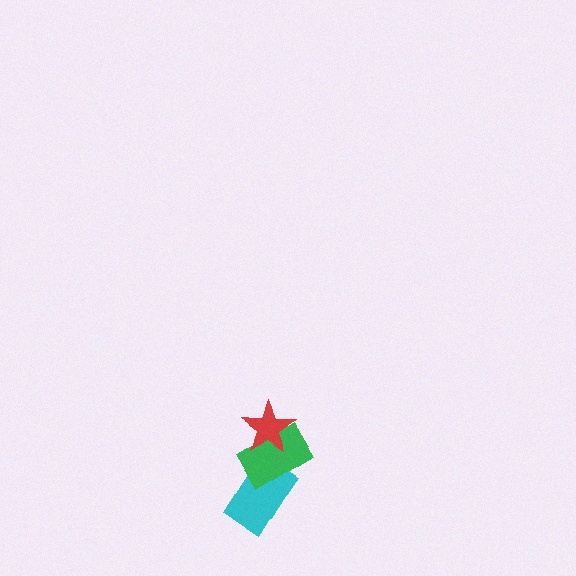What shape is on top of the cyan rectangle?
The green rectangle is on top of the cyan rectangle.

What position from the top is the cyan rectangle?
The cyan rectangle is 3rd from the top.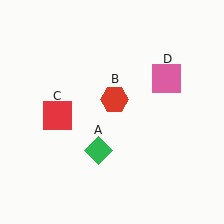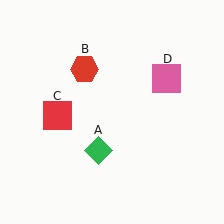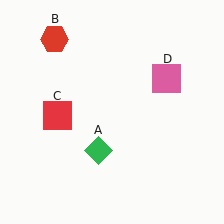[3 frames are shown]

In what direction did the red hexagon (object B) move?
The red hexagon (object B) moved up and to the left.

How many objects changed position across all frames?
1 object changed position: red hexagon (object B).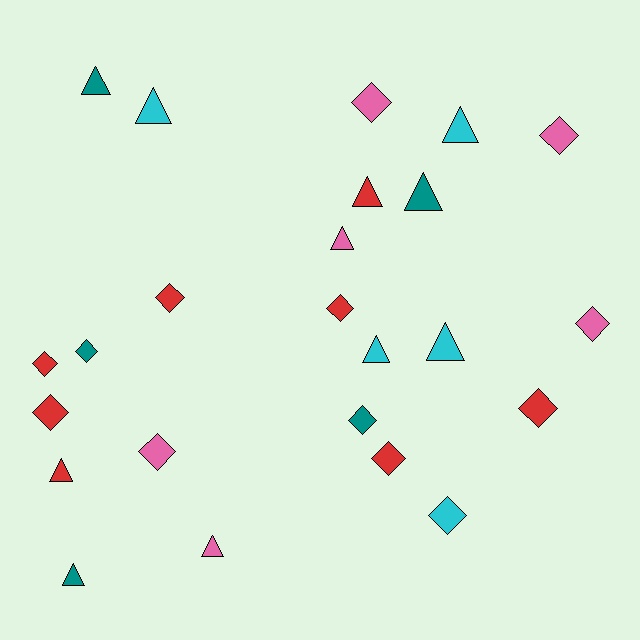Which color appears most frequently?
Red, with 8 objects.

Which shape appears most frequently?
Diamond, with 13 objects.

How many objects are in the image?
There are 24 objects.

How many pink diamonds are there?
There are 4 pink diamonds.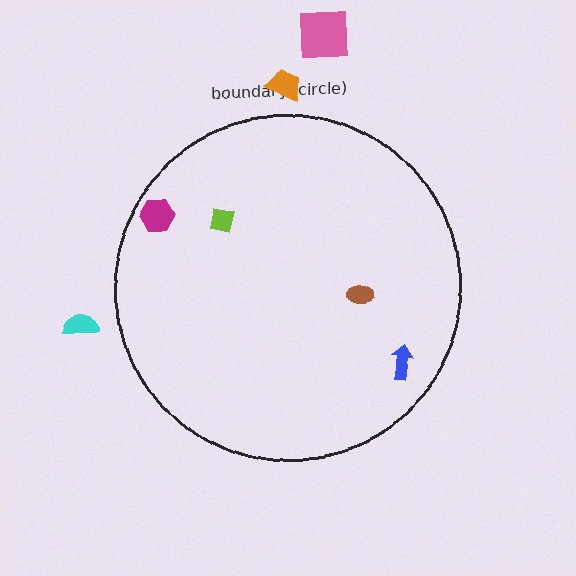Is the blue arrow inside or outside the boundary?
Inside.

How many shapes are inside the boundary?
4 inside, 3 outside.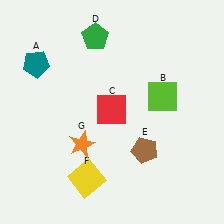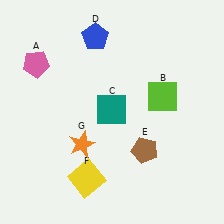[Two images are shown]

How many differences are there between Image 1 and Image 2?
There are 3 differences between the two images.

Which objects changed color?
A changed from teal to pink. C changed from red to teal. D changed from green to blue.